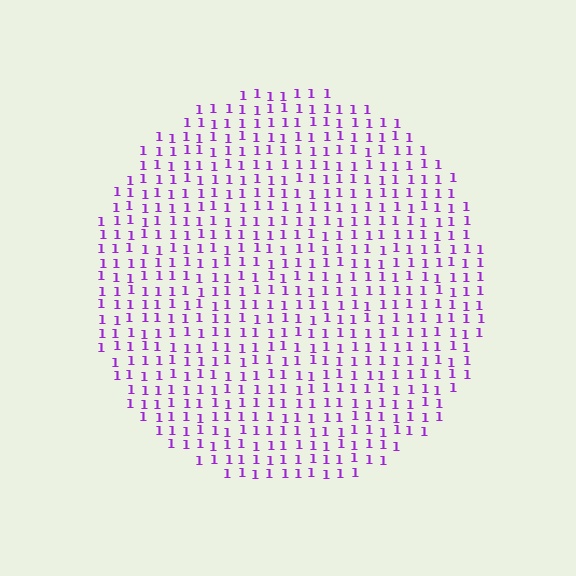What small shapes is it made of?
It is made of small digit 1's.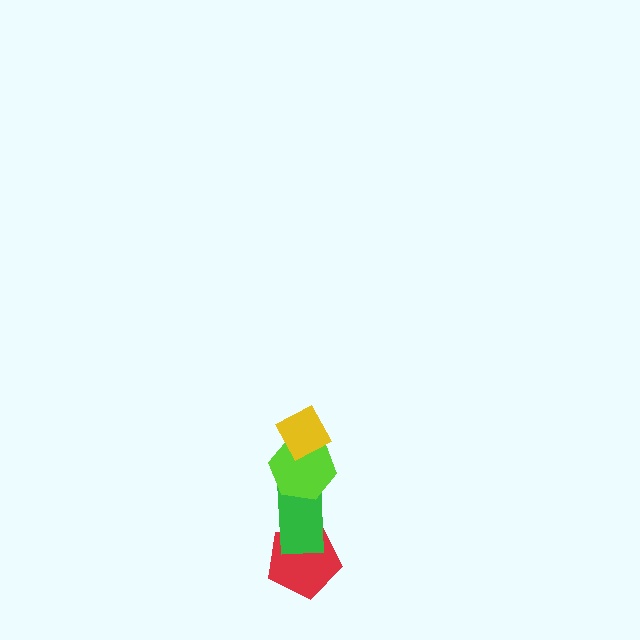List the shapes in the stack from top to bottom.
From top to bottom: the yellow diamond, the lime hexagon, the green rectangle, the red pentagon.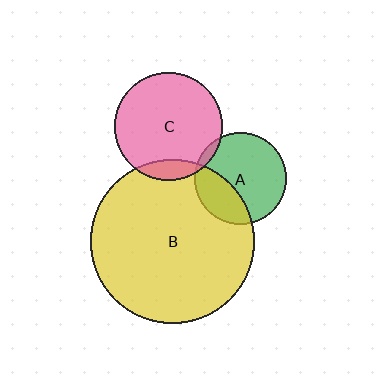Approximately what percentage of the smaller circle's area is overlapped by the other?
Approximately 5%.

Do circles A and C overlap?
Yes.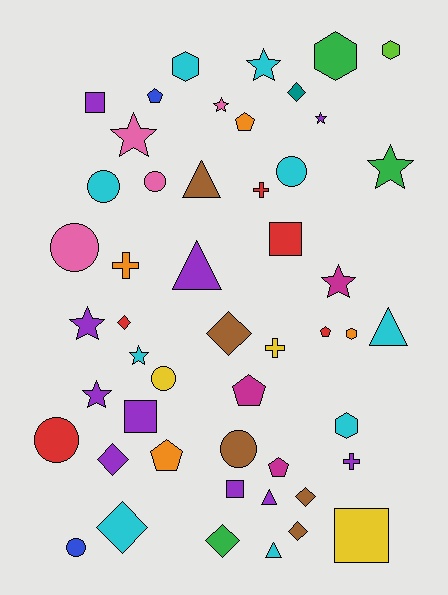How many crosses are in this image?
There are 4 crosses.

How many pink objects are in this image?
There are 4 pink objects.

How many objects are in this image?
There are 50 objects.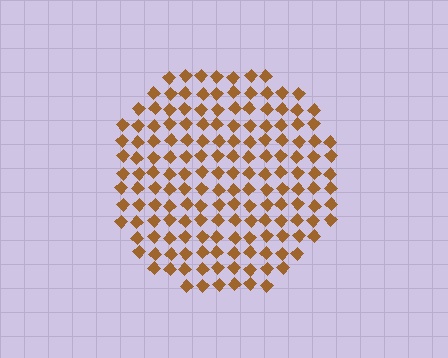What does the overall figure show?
The overall figure shows a circle.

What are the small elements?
The small elements are diamonds.